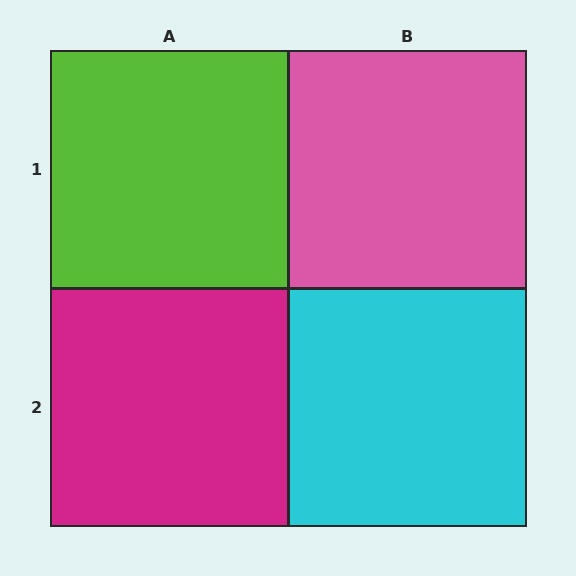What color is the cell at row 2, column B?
Cyan.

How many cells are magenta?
1 cell is magenta.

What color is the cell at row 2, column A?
Magenta.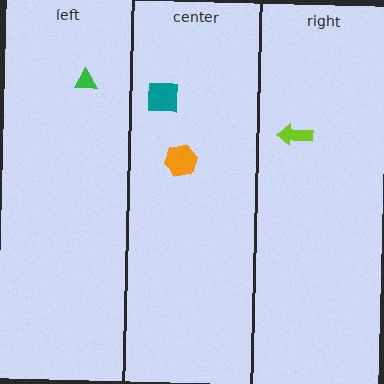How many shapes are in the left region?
1.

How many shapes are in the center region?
2.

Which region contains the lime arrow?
The right region.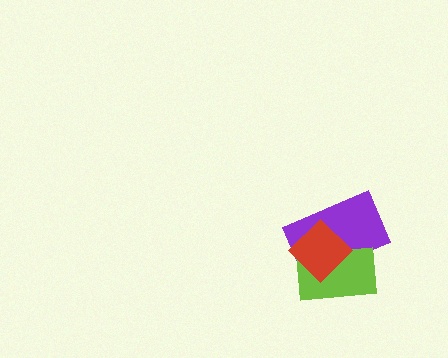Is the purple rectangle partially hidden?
Yes, it is partially covered by another shape.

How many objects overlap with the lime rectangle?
2 objects overlap with the lime rectangle.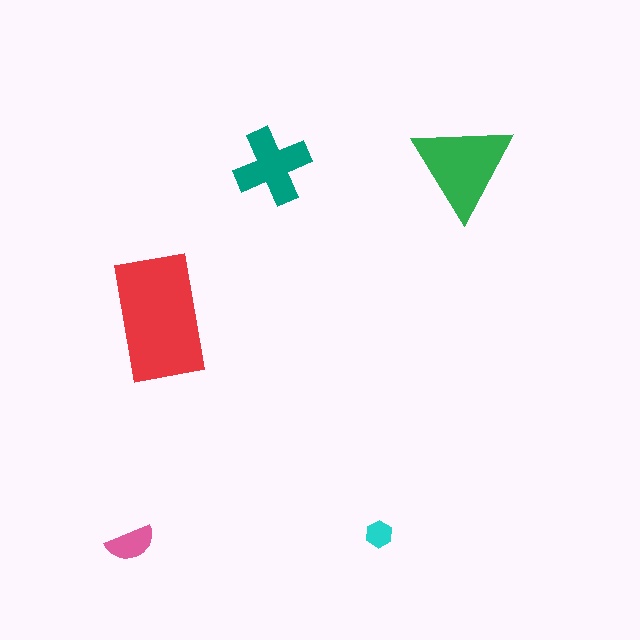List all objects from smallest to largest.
The cyan hexagon, the pink semicircle, the teal cross, the green triangle, the red rectangle.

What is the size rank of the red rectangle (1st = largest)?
1st.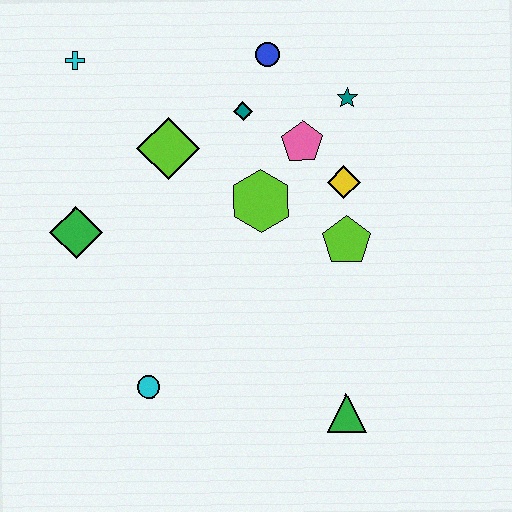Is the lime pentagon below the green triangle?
No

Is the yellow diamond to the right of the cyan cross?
Yes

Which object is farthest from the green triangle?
The cyan cross is farthest from the green triangle.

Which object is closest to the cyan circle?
The green diamond is closest to the cyan circle.